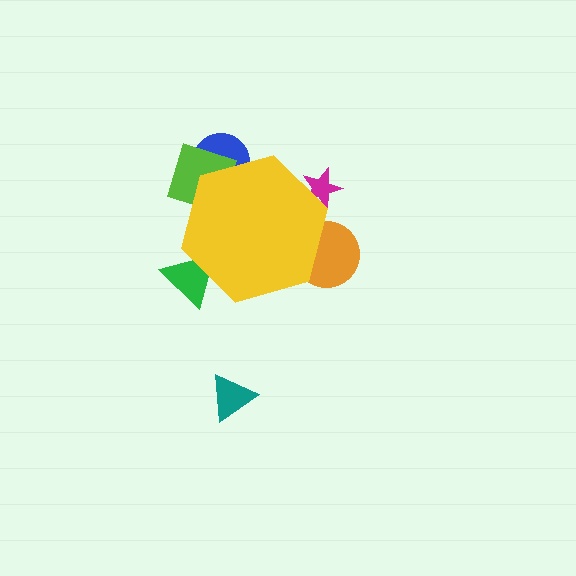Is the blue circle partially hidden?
Yes, the blue circle is partially hidden behind the yellow hexagon.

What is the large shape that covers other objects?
A yellow hexagon.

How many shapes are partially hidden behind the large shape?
5 shapes are partially hidden.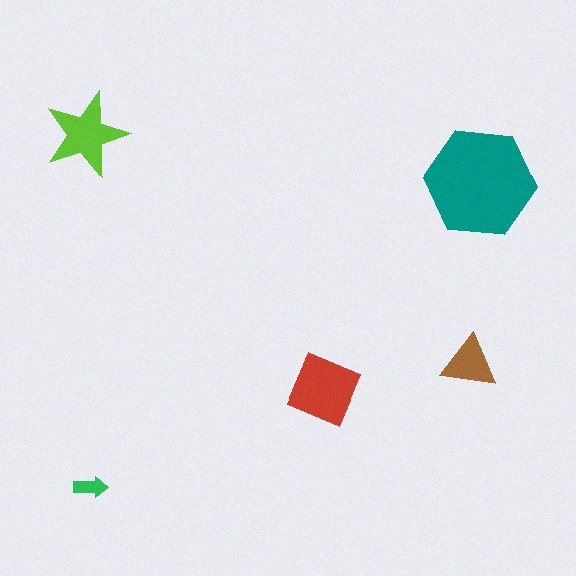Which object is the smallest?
The green arrow.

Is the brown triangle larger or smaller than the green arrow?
Larger.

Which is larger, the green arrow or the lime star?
The lime star.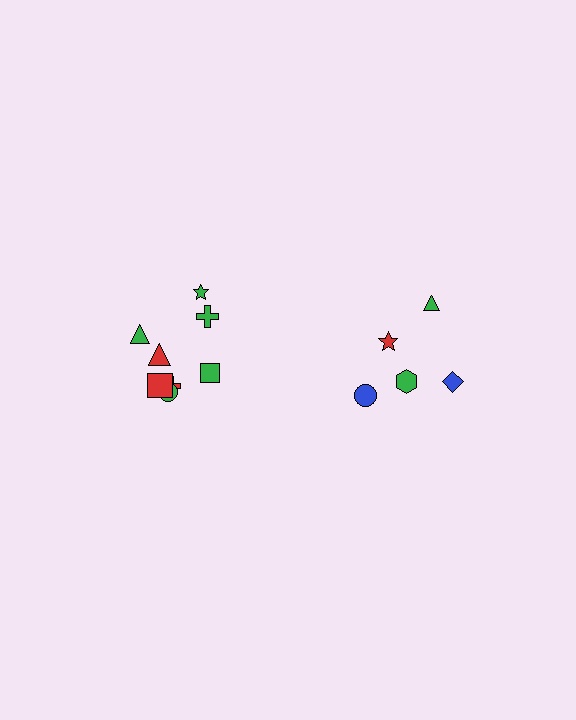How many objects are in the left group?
There are 8 objects.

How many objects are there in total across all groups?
There are 13 objects.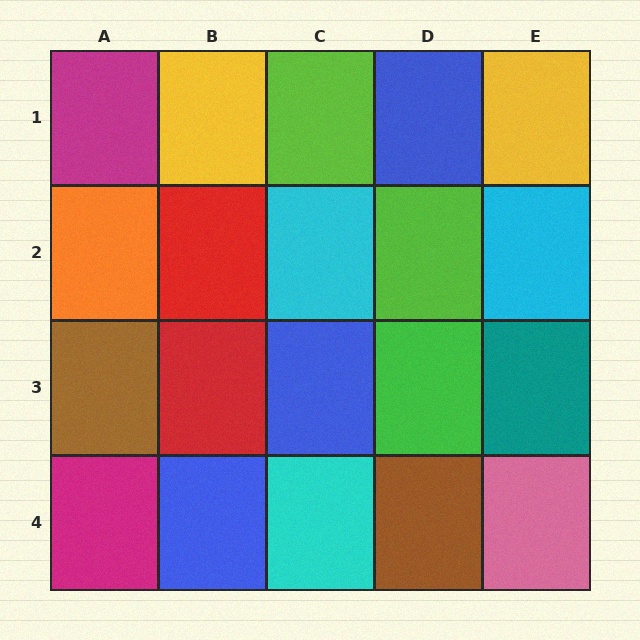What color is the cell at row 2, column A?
Orange.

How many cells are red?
2 cells are red.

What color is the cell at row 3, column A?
Brown.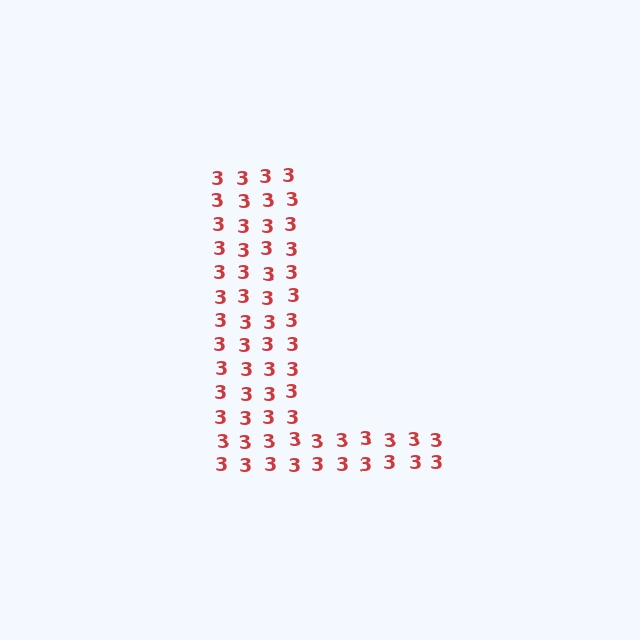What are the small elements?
The small elements are digit 3's.